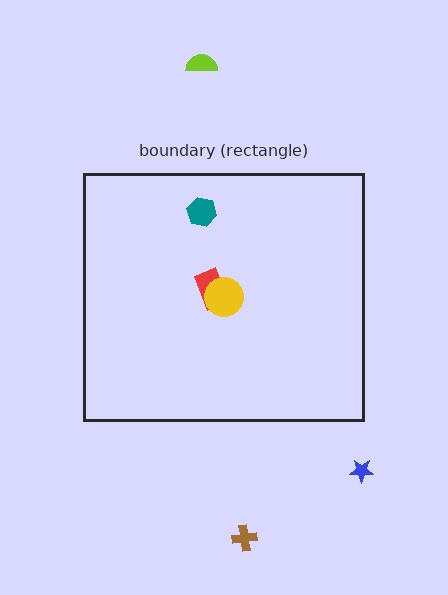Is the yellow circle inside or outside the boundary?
Inside.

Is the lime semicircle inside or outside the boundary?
Outside.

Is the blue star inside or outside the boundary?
Outside.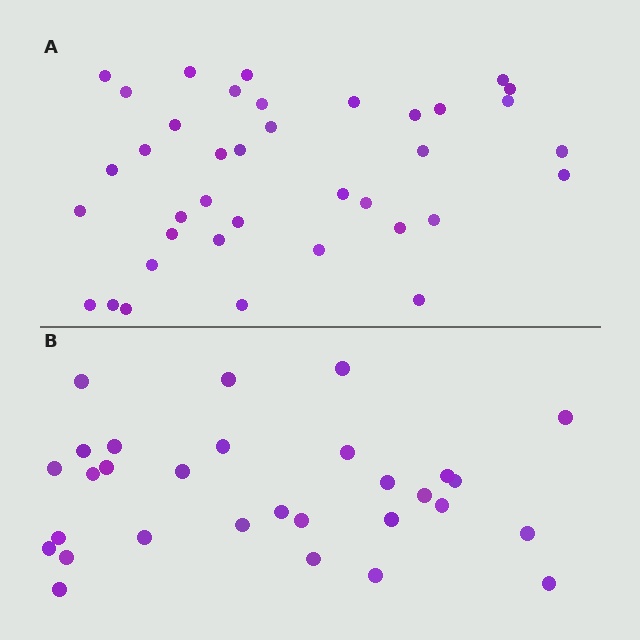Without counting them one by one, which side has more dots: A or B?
Region A (the top region) has more dots.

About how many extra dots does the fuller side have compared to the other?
Region A has roughly 8 or so more dots than region B.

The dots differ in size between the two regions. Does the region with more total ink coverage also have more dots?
No. Region B has more total ink coverage because its dots are larger, but region A actually contains more individual dots. Total area can be misleading — the number of items is what matters here.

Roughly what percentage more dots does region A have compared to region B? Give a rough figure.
About 25% more.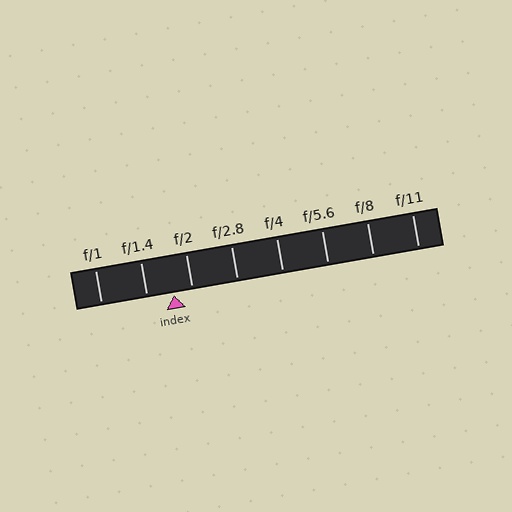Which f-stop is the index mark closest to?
The index mark is closest to f/2.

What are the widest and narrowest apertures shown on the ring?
The widest aperture shown is f/1 and the narrowest is f/11.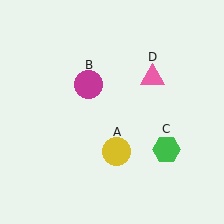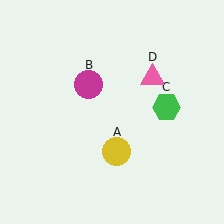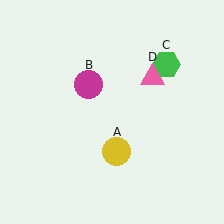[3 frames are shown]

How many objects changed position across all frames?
1 object changed position: green hexagon (object C).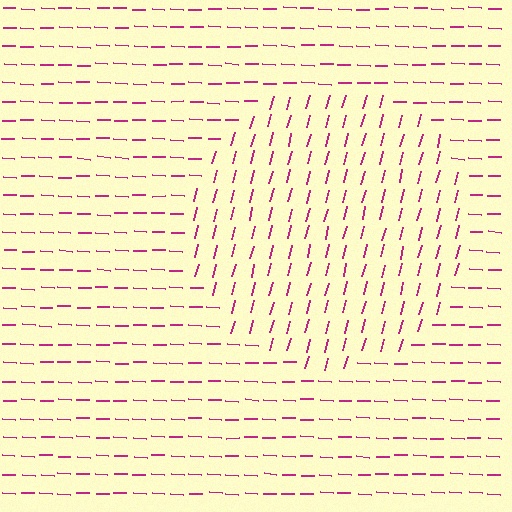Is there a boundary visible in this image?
Yes, there is a texture boundary formed by a change in line orientation.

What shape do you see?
I see a circle.